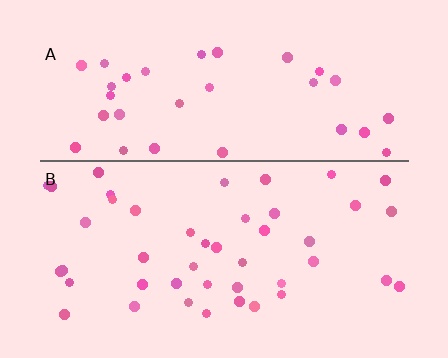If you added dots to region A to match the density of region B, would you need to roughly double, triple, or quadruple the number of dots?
Approximately double.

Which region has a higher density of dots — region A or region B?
B (the bottom).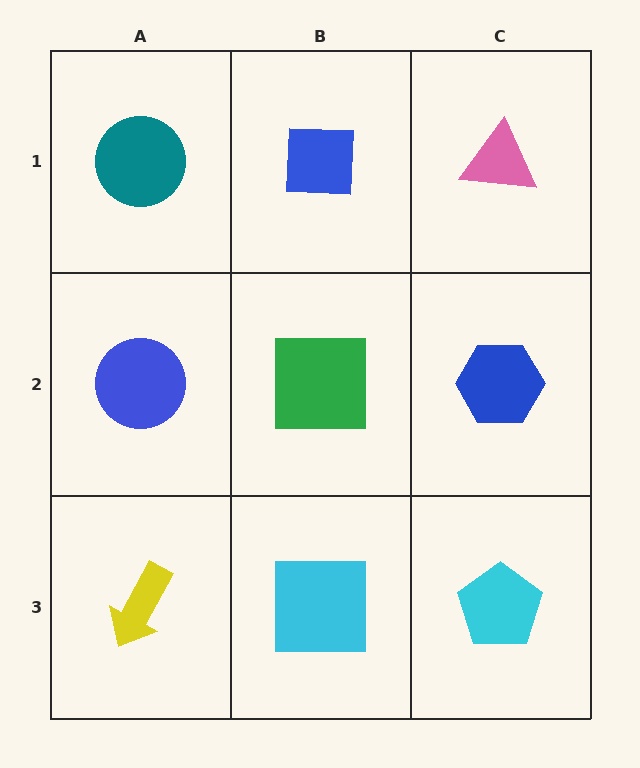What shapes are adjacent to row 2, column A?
A teal circle (row 1, column A), a yellow arrow (row 3, column A), a green square (row 2, column B).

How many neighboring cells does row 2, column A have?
3.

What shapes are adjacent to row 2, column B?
A blue square (row 1, column B), a cyan square (row 3, column B), a blue circle (row 2, column A), a blue hexagon (row 2, column C).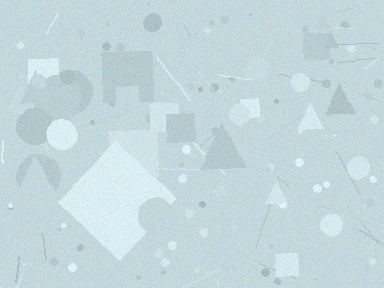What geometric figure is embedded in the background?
A diamond is embedded in the background.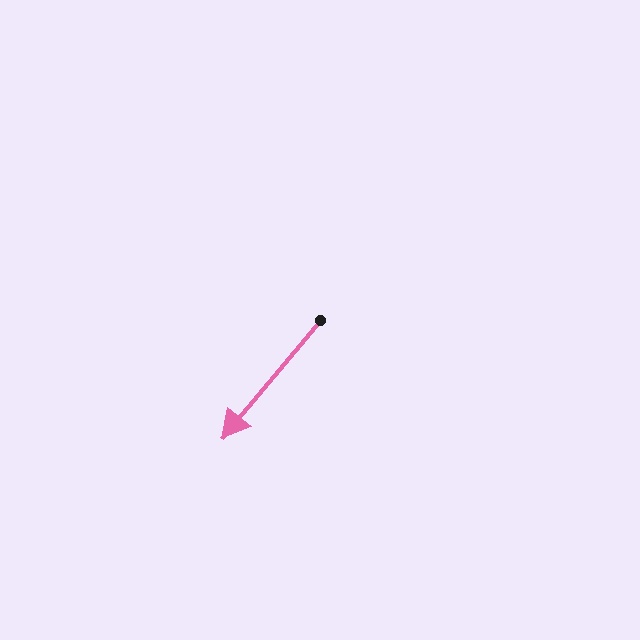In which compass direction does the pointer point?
Southwest.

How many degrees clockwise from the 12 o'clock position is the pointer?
Approximately 220 degrees.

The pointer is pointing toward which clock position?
Roughly 7 o'clock.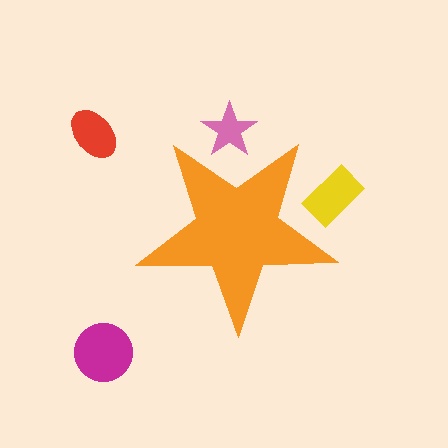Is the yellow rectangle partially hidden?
Yes, the yellow rectangle is partially hidden behind the orange star.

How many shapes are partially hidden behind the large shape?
2 shapes are partially hidden.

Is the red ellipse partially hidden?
No, the red ellipse is fully visible.